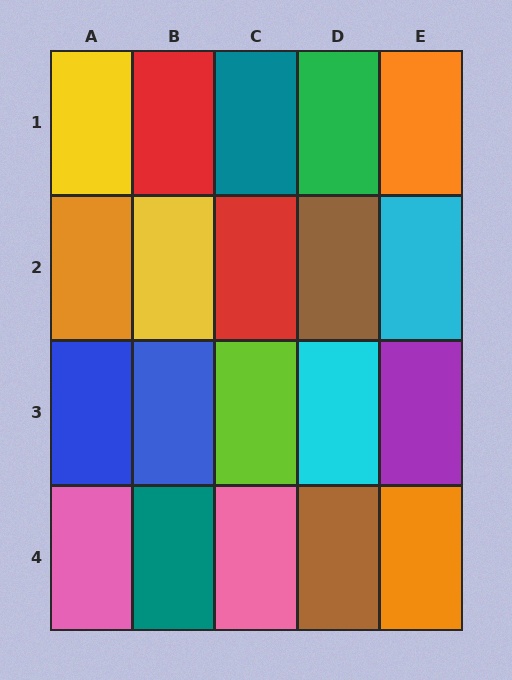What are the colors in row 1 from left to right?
Yellow, red, teal, green, orange.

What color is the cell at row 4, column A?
Pink.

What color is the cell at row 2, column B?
Yellow.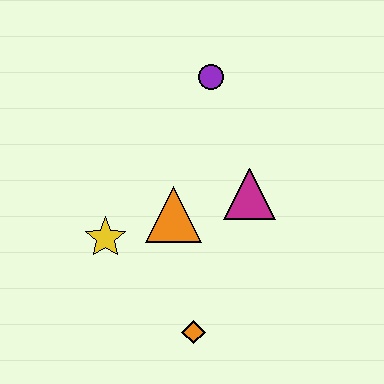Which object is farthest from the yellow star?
The purple circle is farthest from the yellow star.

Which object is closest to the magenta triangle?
The orange triangle is closest to the magenta triangle.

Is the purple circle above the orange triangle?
Yes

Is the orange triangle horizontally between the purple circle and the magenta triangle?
No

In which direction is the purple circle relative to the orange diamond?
The purple circle is above the orange diamond.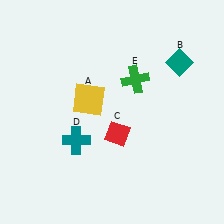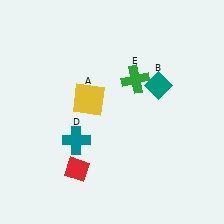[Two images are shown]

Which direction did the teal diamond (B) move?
The teal diamond (B) moved down.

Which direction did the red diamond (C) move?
The red diamond (C) moved left.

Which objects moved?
The objects that moved are: the teal diamond (B), the red diamond (C).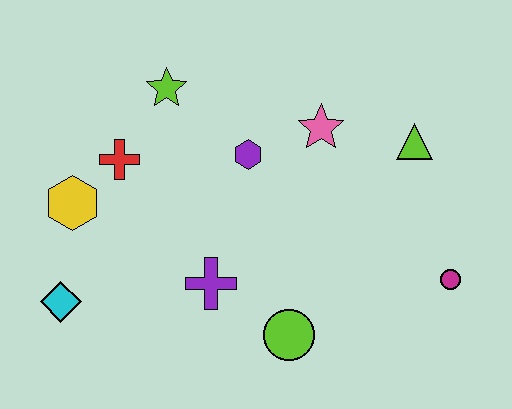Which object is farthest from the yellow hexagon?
The magenta circle is farthest from the yellow hexagon.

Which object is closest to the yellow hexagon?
The red cross is closest to the yellow hexagon.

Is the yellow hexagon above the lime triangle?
No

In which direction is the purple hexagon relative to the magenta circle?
The purple hexagon is to the left of the magenta circle.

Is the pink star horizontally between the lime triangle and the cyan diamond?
Yes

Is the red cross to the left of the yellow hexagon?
No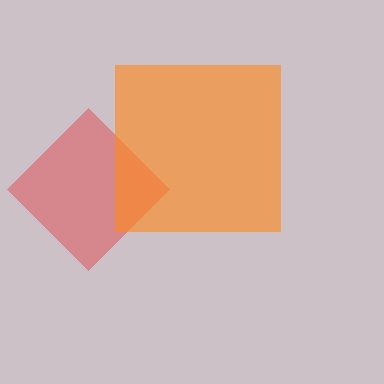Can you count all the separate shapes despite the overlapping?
Yes, there are 2 separate shapes.